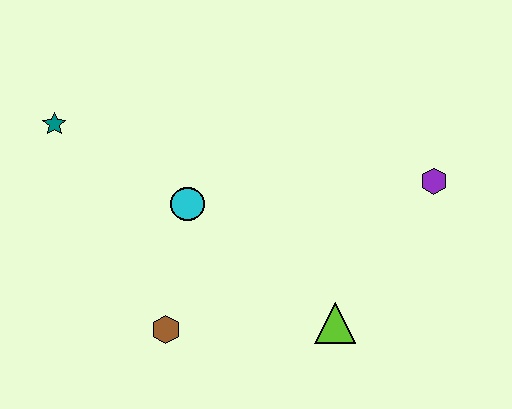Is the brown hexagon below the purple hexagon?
Yes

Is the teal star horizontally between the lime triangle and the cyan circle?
No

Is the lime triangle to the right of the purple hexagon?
No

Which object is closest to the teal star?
The cyan circle is closest to the teal star.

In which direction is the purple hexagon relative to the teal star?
The purple hexagon is to the right of the teal star.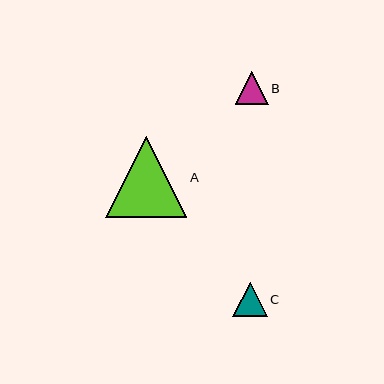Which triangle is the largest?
Triangle A is the largest with a size of approximately 81 pixels.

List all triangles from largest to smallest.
From largest to smallest: A, C, B.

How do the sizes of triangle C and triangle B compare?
Triangle C and triangle B are approximately the same size.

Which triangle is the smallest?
Triangle B is the smallest with a size of approximately 33 pixels.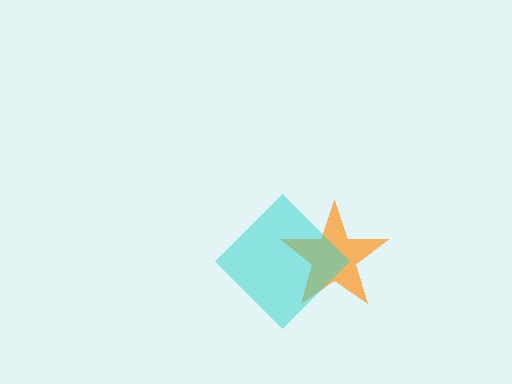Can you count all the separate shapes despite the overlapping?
Yes, there are 2 separate shapes.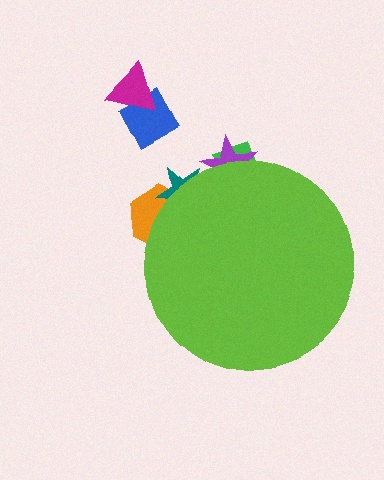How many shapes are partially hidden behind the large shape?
4 shapes are partially hidden.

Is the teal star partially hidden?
Yes, the teal star is partially hidden behind the lime circle.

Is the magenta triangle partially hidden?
No, the magenta triangle is fully visible.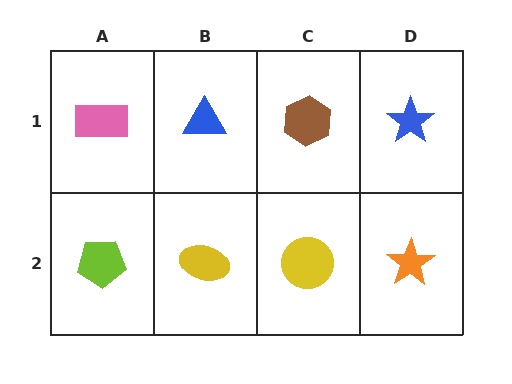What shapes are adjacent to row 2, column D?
A blue star (row 1, column D), a yellow circle (row 2, column C).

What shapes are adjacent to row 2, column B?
A blue triangle (row 1, column B), a lime pentagon (row 2, column A), a yellow circle (row 2, column C).